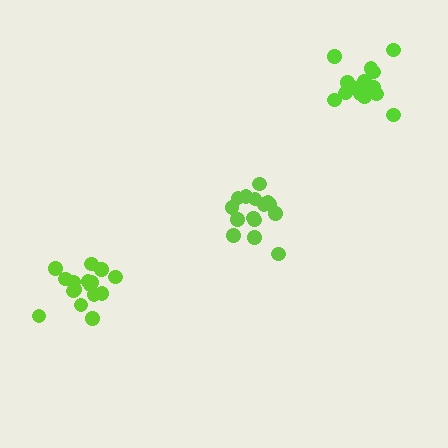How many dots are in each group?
Group 1: 15 dots, Group 2: 16 dots, Group 3: 17 dots (48 total).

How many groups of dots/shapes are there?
There are 3 groups.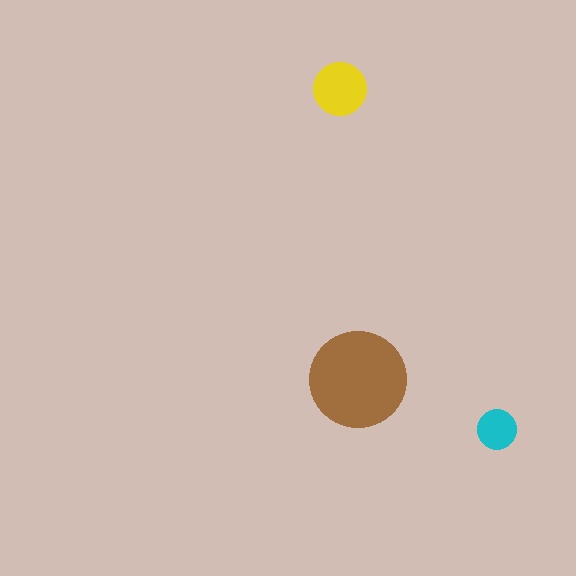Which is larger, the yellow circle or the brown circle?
The brown one.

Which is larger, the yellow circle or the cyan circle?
The yellow one.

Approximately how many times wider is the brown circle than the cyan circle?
About 2.5 times wider.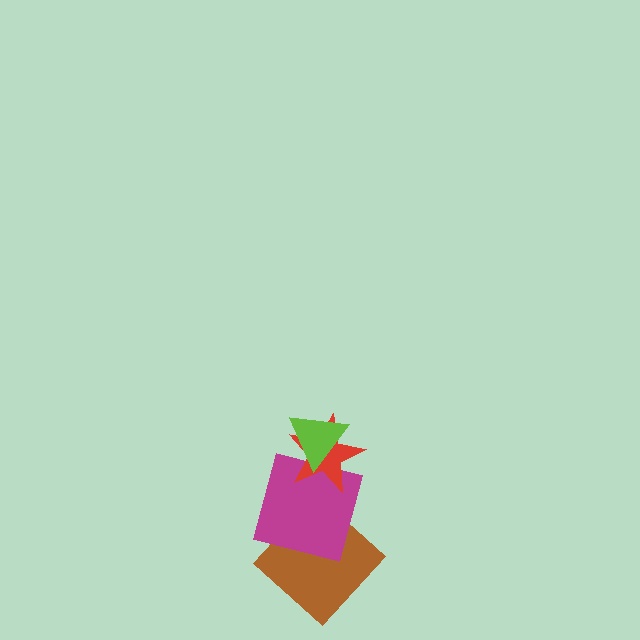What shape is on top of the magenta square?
The red star is on top of the magenta square.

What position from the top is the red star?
The red star is 2nd from the top.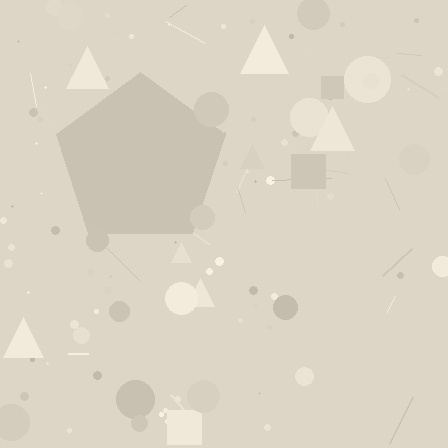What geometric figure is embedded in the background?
A pentagon is embedded in the background.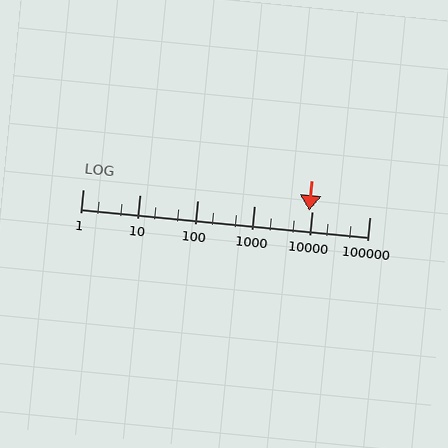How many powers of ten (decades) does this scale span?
The scale spans 5 decades, from 1 to 100000.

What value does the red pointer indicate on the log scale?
The pointer indicates approximately 8800.